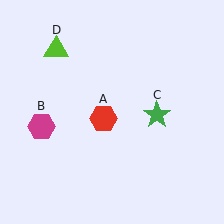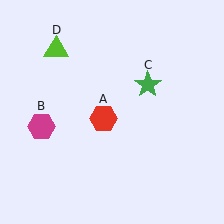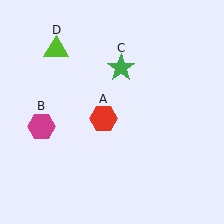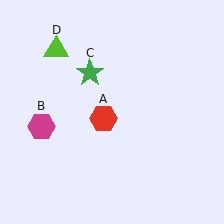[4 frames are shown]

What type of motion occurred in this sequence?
The green star (object C) rotated counterclockwise around the center of the scene.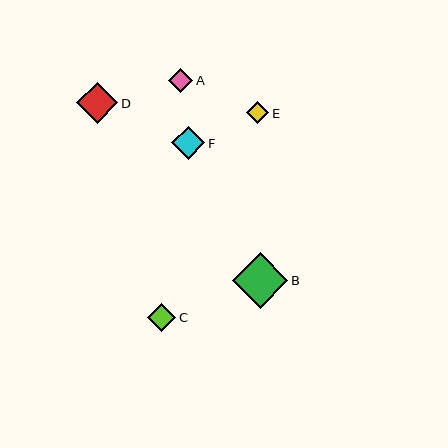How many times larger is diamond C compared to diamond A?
Diamond C is approximately 1.1 times the size of diamond A.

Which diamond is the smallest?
Diamond E is the smallest with a size of approximately 22 pixels.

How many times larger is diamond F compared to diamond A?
Diamond F is approximately 1.4 times the size of diamond A.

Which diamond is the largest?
Diamond B is the largest with a size of approximately 55 pixels.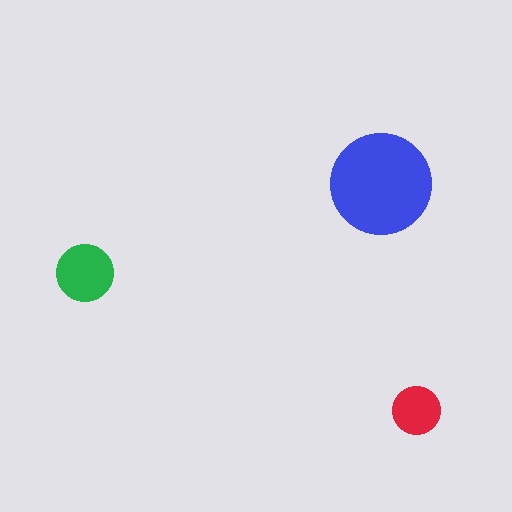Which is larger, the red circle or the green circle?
The green one.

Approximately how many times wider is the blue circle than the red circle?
About 2 times wider.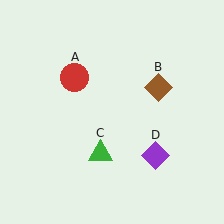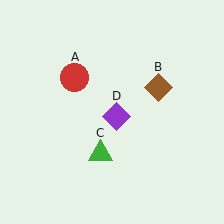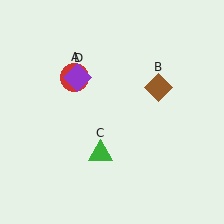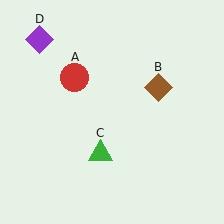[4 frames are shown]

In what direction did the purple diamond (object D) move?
The purple diamond (object D) moved up and to the left.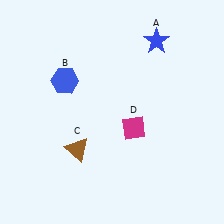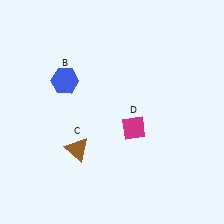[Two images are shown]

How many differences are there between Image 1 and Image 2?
There is 1 difference between the two images.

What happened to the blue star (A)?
The blue star (A) was removed in Image 2. It was in the top-right area of Image 1.